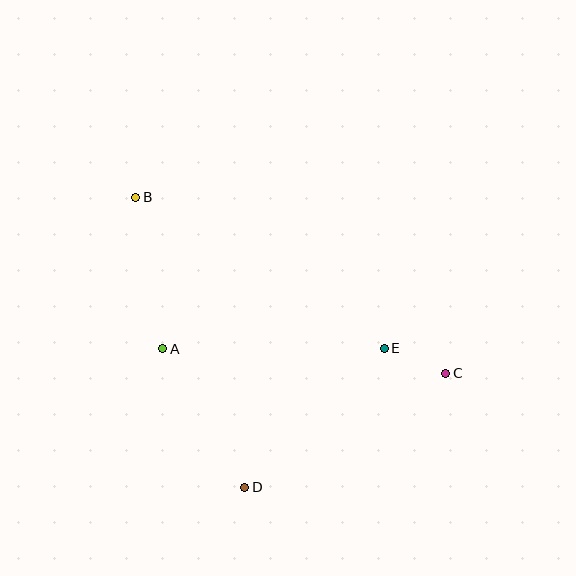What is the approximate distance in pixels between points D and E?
The distance between D and E is approximately 197 pixels.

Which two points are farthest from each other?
Points B and C are farthest from each other.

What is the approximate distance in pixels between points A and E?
The distance between A and E is approximately 221 pixels.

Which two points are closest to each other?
Points C and E are closest to each other.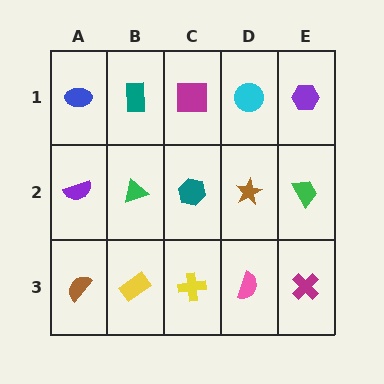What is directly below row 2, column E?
A magenta cross.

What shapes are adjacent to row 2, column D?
A cyan circle (row 1, column D), a pink semicircle (row 3, column D), a teal hexagon (row 2, column C), a green trapezoid (row 2, column E).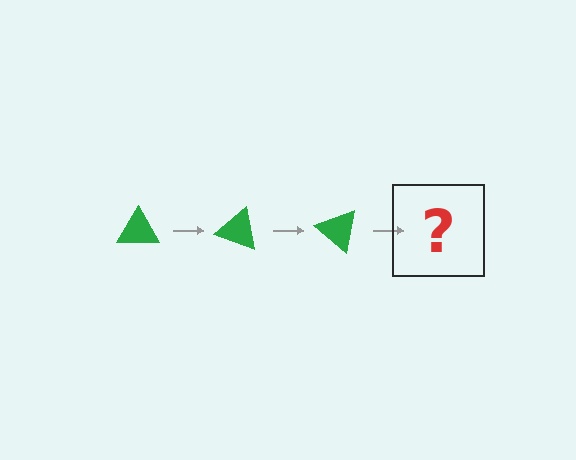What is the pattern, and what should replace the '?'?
The pattern is that the triangle rotates 20 degrees each step. The '?' should be a green triangle rotated 60 degrees.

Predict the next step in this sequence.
The next step is a green triangle rotated 60 degrees.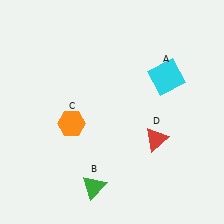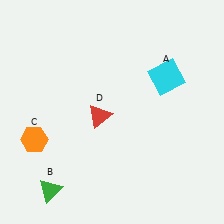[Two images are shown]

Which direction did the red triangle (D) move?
The red triangle (D) moved left.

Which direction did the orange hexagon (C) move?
The orange hexagon (C) moved left.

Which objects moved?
The objects that moved are: the green triangle (B), the orange hexagon (C), the red triangle (D).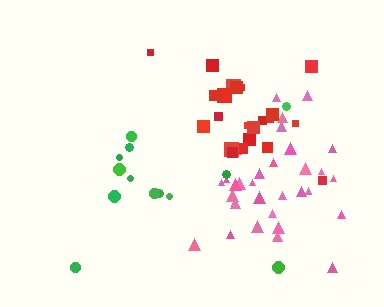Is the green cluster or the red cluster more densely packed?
Red.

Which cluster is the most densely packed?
Pink.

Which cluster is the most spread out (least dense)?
Green.